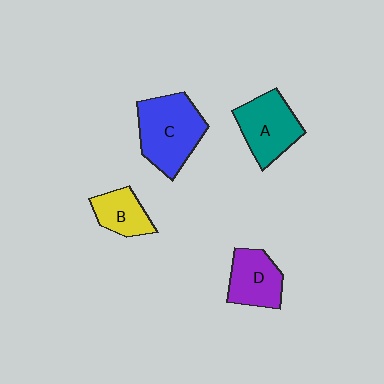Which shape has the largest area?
Shape C (blue).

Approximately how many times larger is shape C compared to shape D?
Approximately 1.5 times.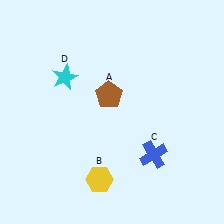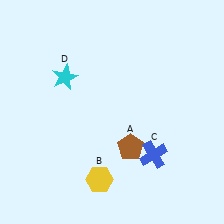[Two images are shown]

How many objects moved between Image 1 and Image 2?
1 object moved between the two images.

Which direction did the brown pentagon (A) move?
The brown pentagon (A) moved down.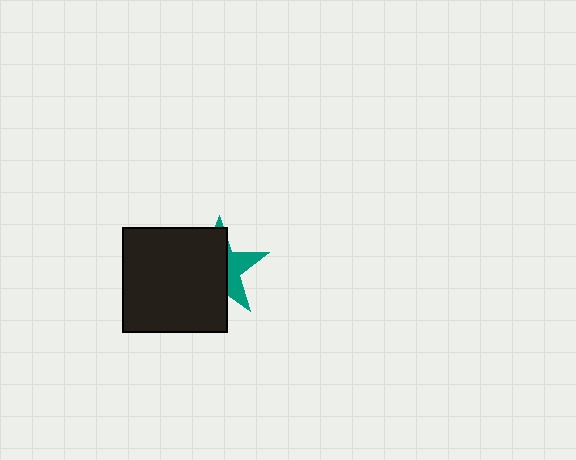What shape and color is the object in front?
The object in front is a black square.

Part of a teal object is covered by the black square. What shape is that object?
It is a star.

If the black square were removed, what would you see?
You would see the complete teal star.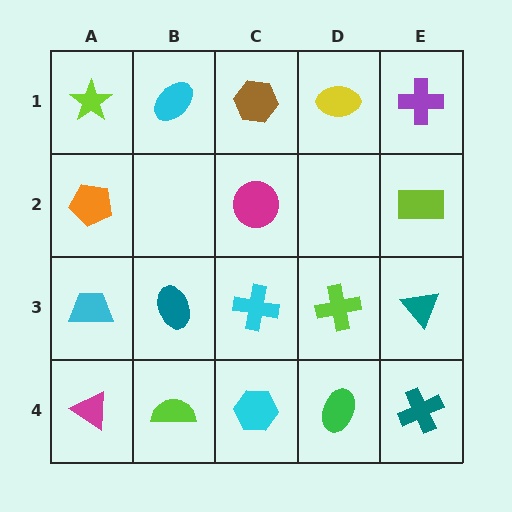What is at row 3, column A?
A cyan trapezoid.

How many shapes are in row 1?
5 shapes.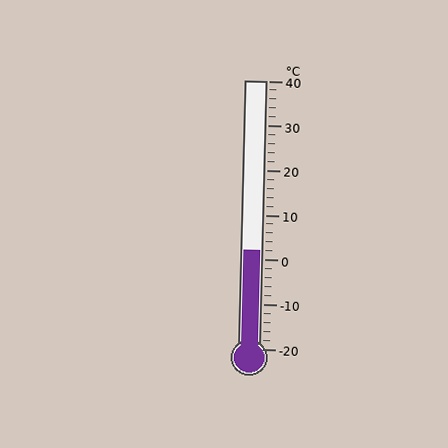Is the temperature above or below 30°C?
The temperature is below 30°C.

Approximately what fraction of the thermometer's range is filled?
The thermometer is filled to approximately 35% of its range.